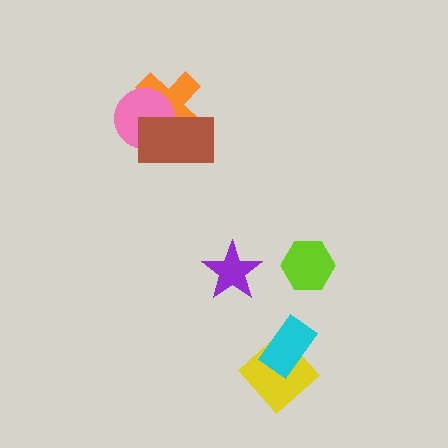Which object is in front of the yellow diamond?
The cyan rectangle is in front of the yellow diamond.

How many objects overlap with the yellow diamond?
1 object overlaps with the yellow diamond.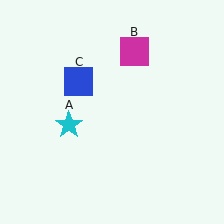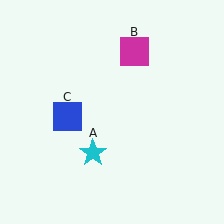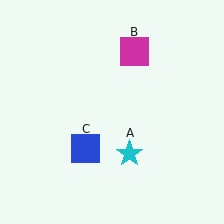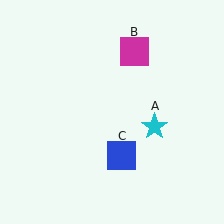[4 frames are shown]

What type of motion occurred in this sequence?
The cyan star (object A), blue square (object C) rotated counterclockwise around the center of the scene.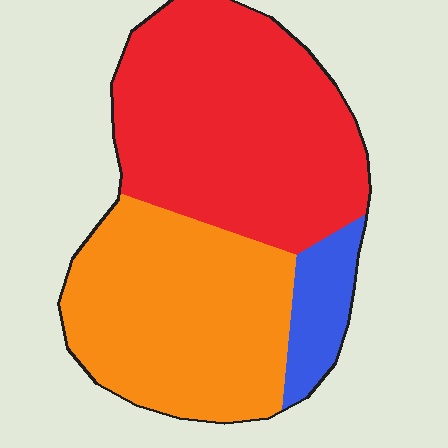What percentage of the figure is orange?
Orange covers 41% of the figure.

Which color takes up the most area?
Red, at roughly 50%.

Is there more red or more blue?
Red.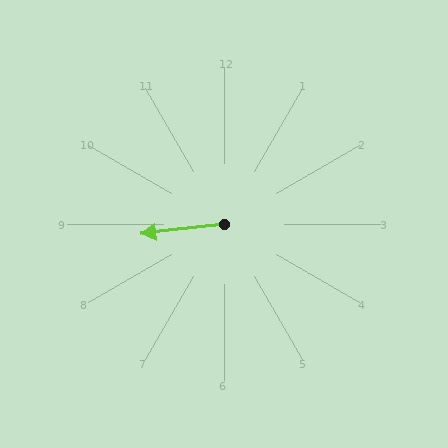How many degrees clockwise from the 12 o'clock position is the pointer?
Approximately 263 degrees.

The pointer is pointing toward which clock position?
Roughly 9 o'clock.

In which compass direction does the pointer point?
West.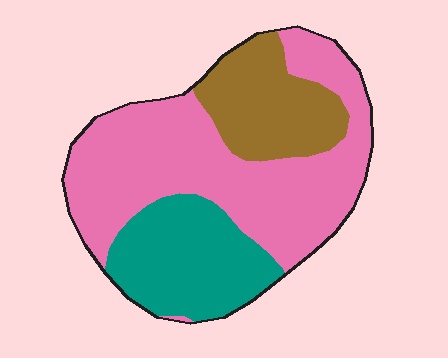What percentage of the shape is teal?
Teal takes up about one quarter (1/4) of the shape.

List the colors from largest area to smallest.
From largest to smallest: pink, teal, brown.